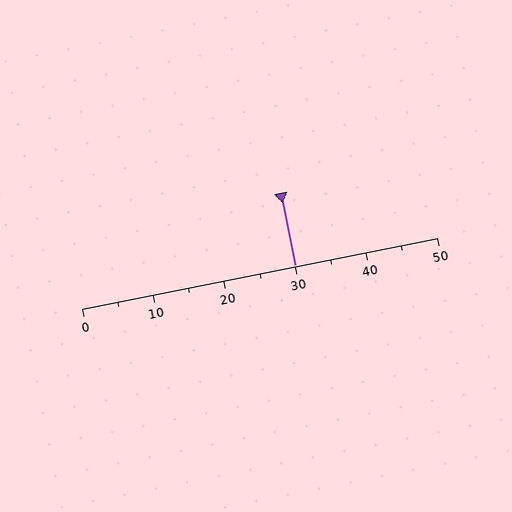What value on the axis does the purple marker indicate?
The marker indicates approximately 30.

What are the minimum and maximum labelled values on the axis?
The axis runs from 0 to 50.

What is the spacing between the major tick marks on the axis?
The major ticks are spaced 10 apart.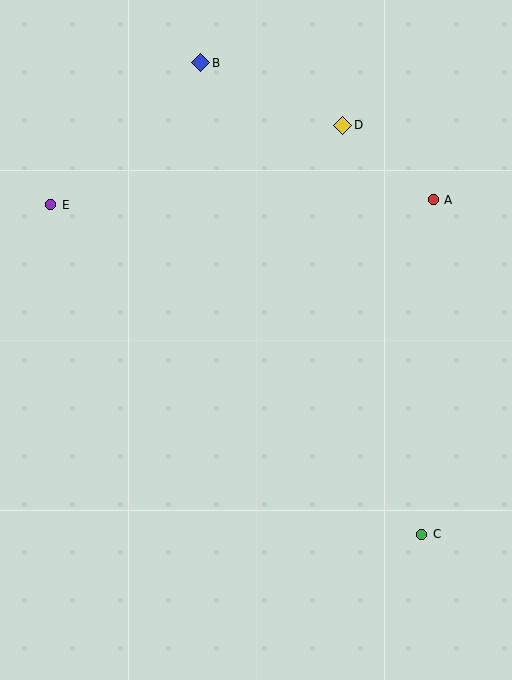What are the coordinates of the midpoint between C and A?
The midpoint between C and A is at (428, 367).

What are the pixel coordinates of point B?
Point B is at (201, 63).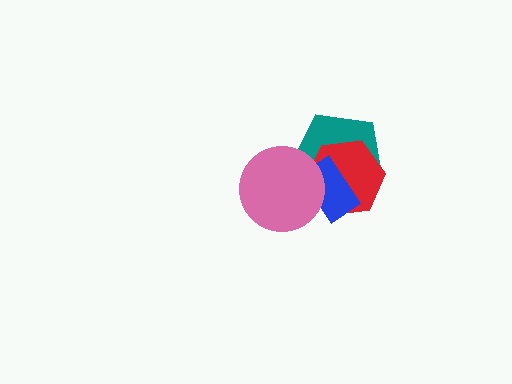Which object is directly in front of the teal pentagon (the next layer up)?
The red hexagon is directly in front of the teal pentagon.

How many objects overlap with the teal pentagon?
3 objects overlap with the teal pentagon.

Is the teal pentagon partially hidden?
Yes, it is partially covered by another shape.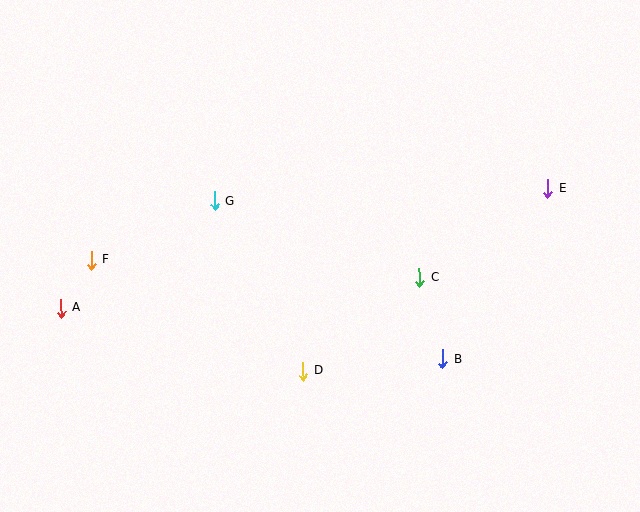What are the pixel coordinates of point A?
Point A is at (61, 308).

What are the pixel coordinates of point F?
Point F is at (91, 260).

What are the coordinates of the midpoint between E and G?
The midpoint between E and G is at (381, 194).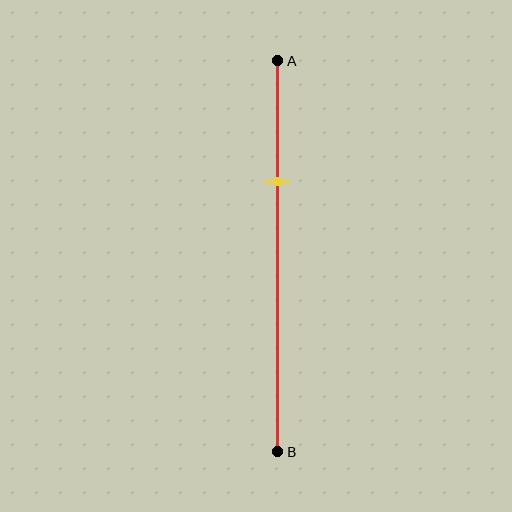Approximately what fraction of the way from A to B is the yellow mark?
The yellow mark is approximately 30% of the way from A to B.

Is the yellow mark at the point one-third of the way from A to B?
Yes, the mark is approximately at the one-third point.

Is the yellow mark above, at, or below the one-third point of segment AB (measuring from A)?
The yellow mark is approximately at the one-third point of segment AB.